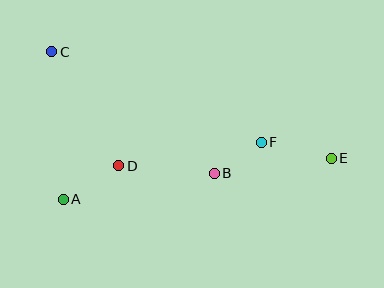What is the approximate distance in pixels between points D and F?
The distance between D and F is approximately 144 pixels.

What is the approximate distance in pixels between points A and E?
The distance between A and E is approximately 271 pixels.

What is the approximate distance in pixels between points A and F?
The distance between A and F is approximately 206 pixels.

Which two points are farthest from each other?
Points C and E are farthest from each other.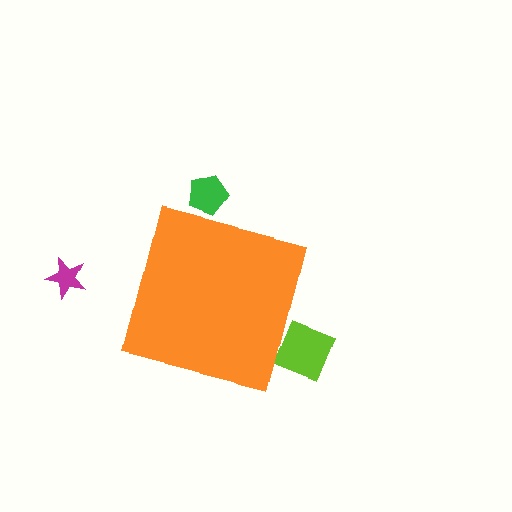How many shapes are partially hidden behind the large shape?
2 shapes are partially hidden.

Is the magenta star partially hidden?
No, the magenta star is fully visible.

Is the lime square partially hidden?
Yes, the lime square is partially hidden behind the orange square.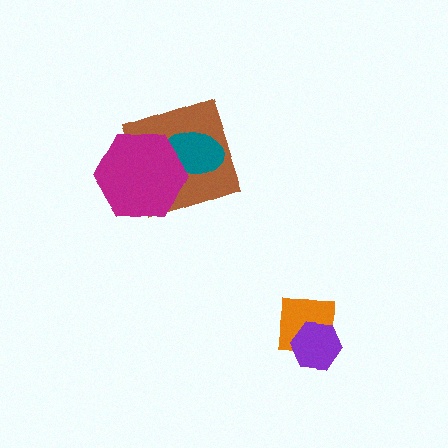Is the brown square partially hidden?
Yes, it is partially covered by another shape.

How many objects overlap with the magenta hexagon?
2 objects overlap with the magenta hexagon.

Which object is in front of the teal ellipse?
The magenta hexagon is in front of the teal ellipse.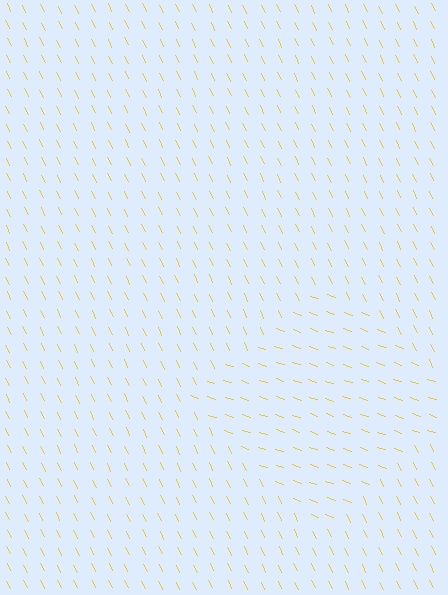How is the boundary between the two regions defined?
The boundary is defined purely by a change in line orientation (approximately 45 degrees difference). All lines are the same color and thickness.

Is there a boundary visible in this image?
Yes, there is a texture boundary formed by a change in line orientation.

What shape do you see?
I see a diamond.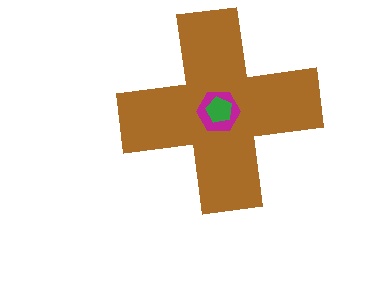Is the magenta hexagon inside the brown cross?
Yes.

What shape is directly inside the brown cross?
The magenta hexagon.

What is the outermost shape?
The brown cross.